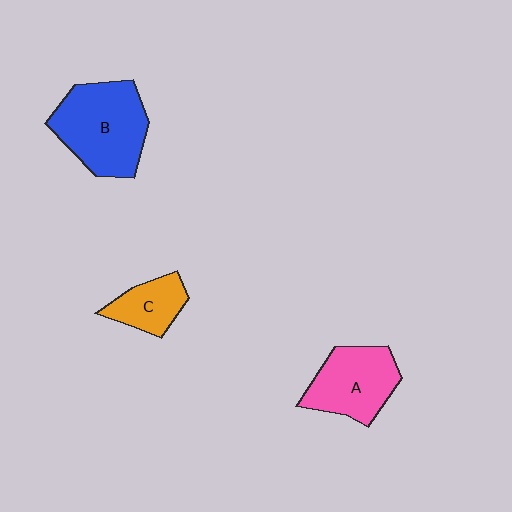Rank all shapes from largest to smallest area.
From largest to smallest: B (blue), A (pink), C (orange).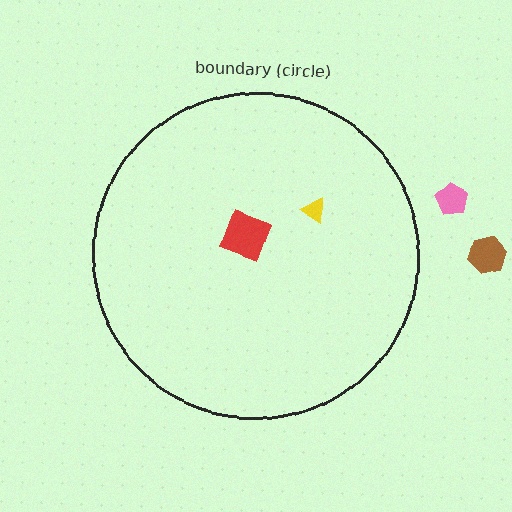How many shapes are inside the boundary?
2 inside, 2 outside.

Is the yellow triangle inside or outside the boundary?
Inside.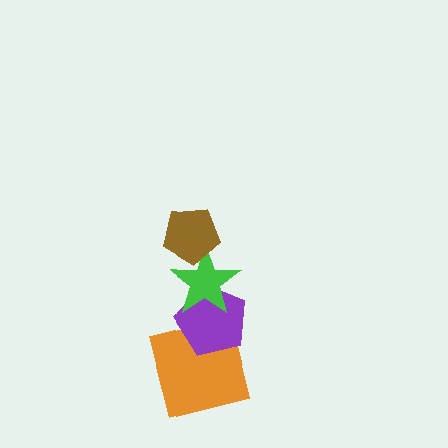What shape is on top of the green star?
The brown pentagon is on top of the green star.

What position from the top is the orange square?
The orange square is 4th from the top.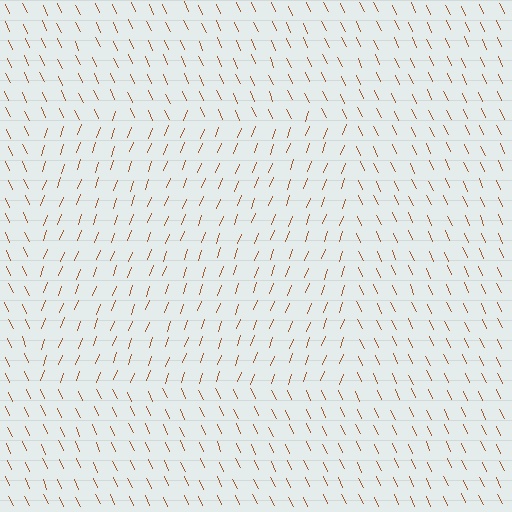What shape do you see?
I see a rectangle.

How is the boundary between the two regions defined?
The boundary is defined purely by a change in line orientation (approximately 45 degrees difference). All lines are the same color and thickness.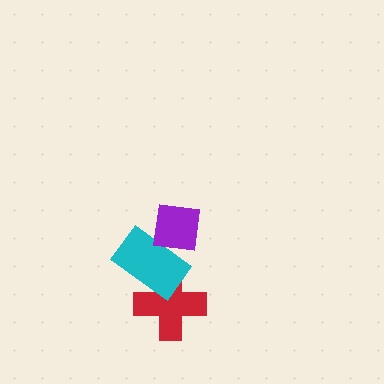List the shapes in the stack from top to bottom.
From top to bottom: the purple square, the cyan rectangle, the red cross.